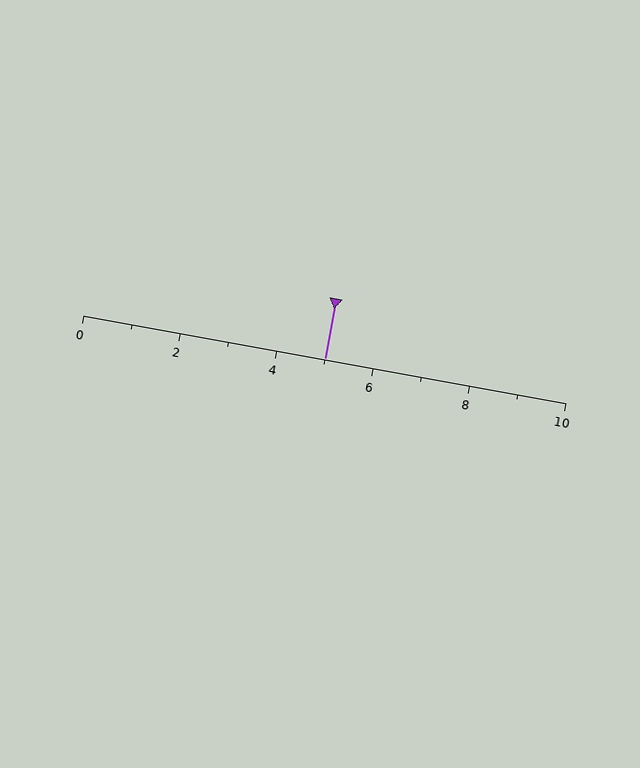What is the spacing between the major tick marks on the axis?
The major ticks are spaced 2 apart.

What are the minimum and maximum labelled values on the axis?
The axis runs from 0 to 10.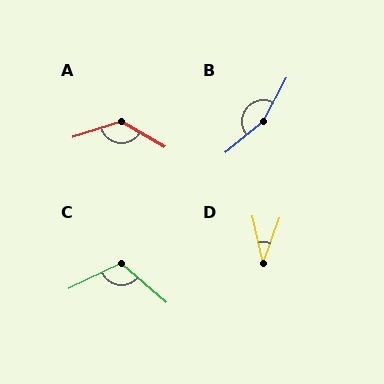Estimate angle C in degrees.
Approximately 113 degrees.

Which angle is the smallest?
D, at approximately 31 degrees.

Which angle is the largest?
B, at approximately 158 degrees.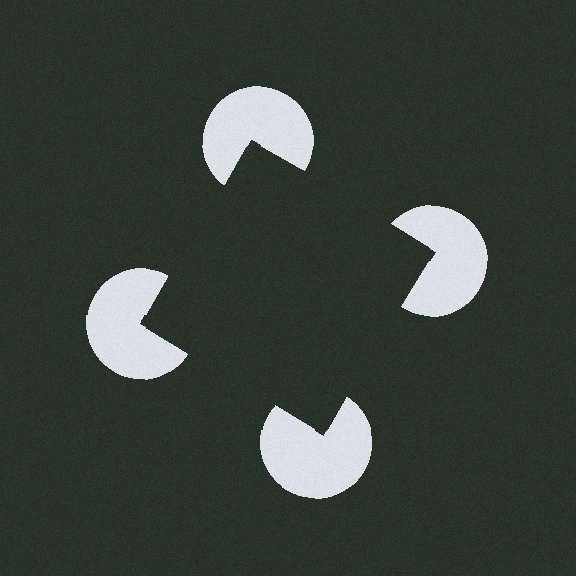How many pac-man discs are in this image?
There are 4 — one at each vertex of the illusory square.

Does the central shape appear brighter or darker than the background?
It typically appears slightly darker than the background, even though no actual brightness change is drawn.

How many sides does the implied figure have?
4 sides.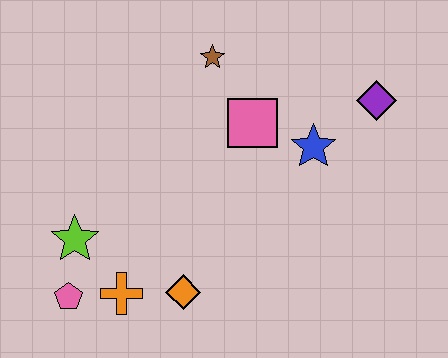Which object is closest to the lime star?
The pink pentagon is closest to the lime star.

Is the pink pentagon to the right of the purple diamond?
No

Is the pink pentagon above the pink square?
No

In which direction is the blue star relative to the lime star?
The blue star is to the right of the lime star.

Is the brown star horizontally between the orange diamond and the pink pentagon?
No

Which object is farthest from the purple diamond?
The pink pentagon is farthest from the purple diamond.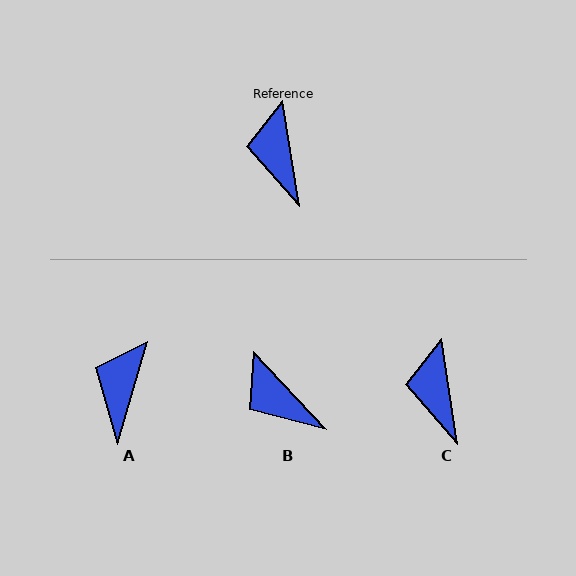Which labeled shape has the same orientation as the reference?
C.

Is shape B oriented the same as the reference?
No, it is off by about 34 degrees.